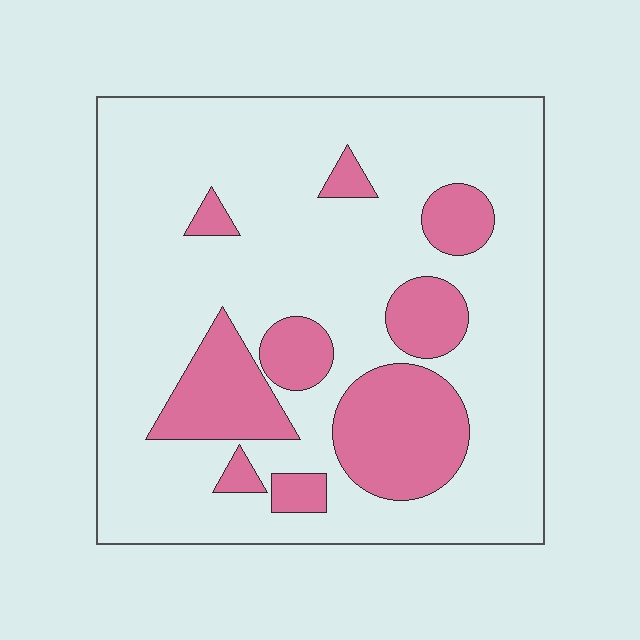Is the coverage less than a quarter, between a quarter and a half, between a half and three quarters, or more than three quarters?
Less than a quarter.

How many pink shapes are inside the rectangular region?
9.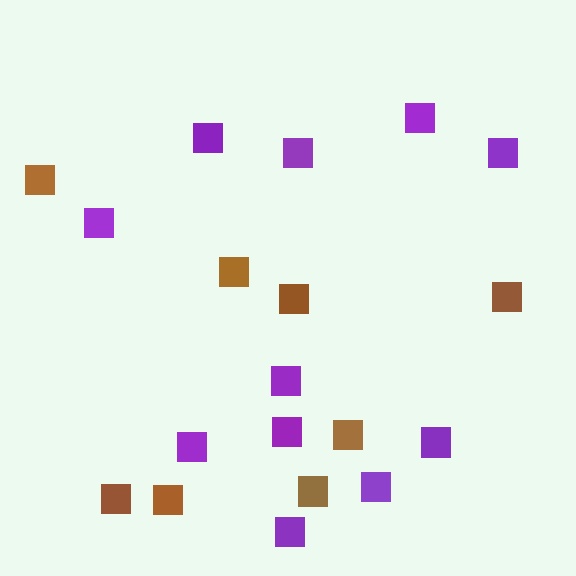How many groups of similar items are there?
There are 2 groups: one group of brown squares (8) and one group of purple squares (11).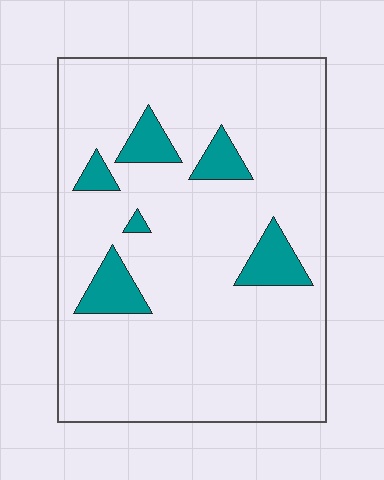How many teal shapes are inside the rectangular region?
6.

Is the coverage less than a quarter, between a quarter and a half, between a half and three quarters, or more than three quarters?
Less than a quarter.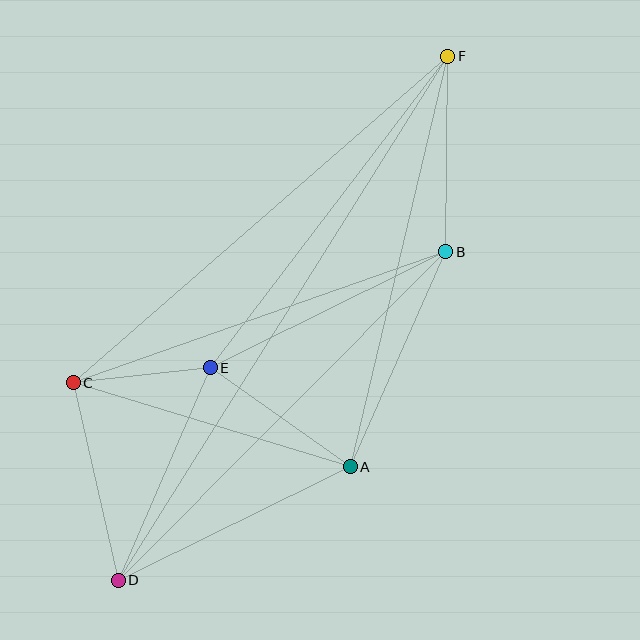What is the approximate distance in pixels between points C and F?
The distance between C and F is approximately 497 pixels.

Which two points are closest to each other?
Points C and E are closest to each other.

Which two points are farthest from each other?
Points D and F are farthest from each other.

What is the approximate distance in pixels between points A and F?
The distance between A and F is approximately 422 pixels.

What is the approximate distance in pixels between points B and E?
The distance between B and E is approximately 263 pixels.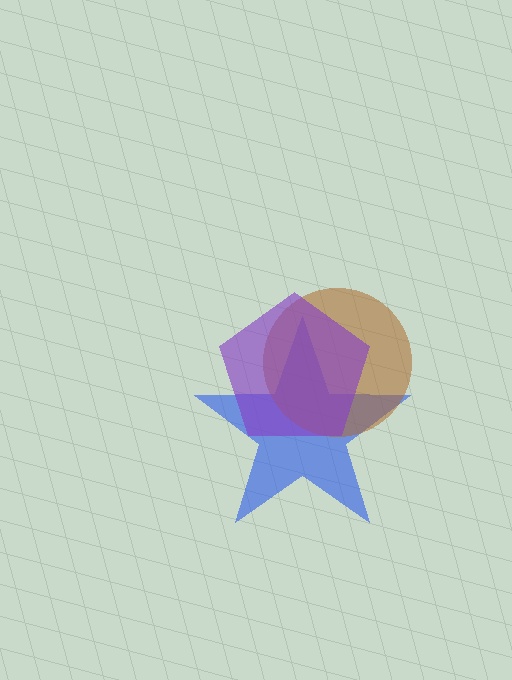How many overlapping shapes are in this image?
There are 3 overlapping shapes in the image.